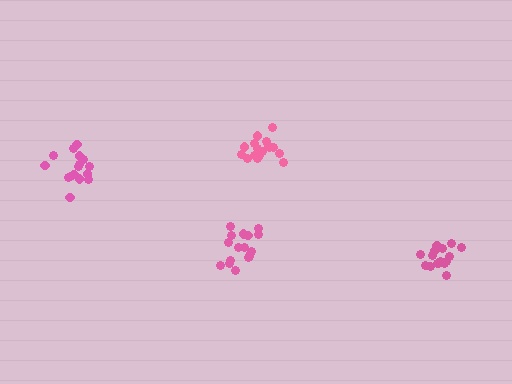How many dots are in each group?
Group 1: 17 dots, Group 2: 16 dots, Group 3: 18 dots, Group 4: 16 dots (67 total).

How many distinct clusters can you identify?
There are 4 distinct clusters.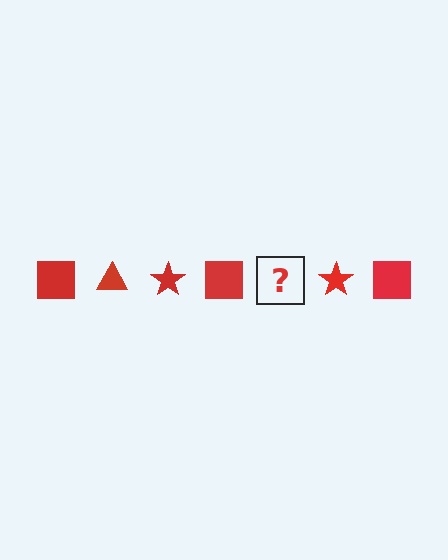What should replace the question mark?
The question mark should be replaced with a red triangle.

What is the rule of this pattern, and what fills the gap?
The rule is that the pattern cycles through square, triangle, star shapes in red. The gap should be filled with a red triangle.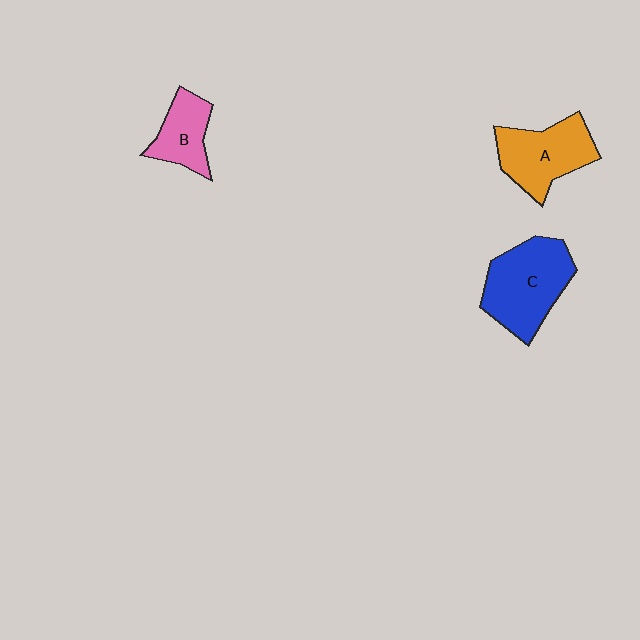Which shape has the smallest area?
Shape B (pink).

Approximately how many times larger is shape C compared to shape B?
Approximately 1.8 times.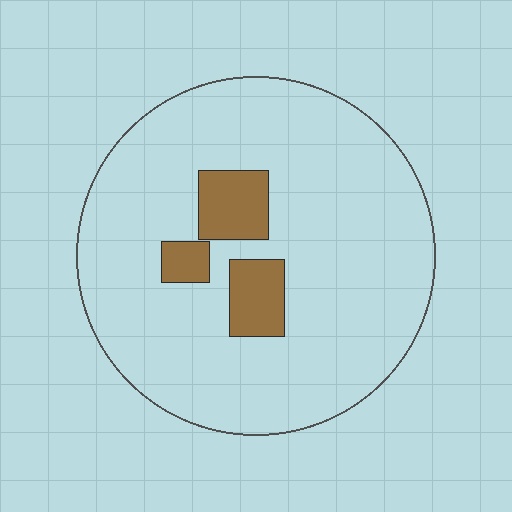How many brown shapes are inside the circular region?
3.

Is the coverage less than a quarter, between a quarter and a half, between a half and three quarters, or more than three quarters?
Less than a quarter.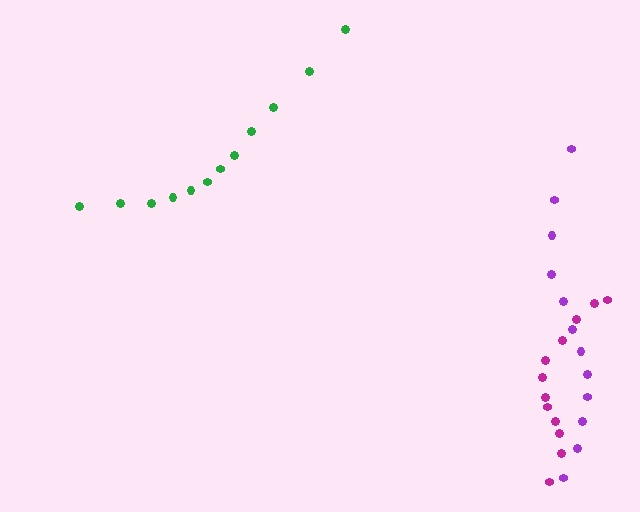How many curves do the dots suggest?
There are 3 distinct paths.